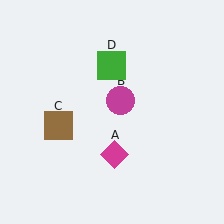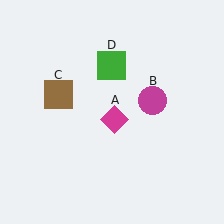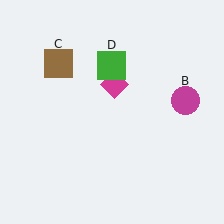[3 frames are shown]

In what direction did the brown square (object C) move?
The brown square (object C) moved up.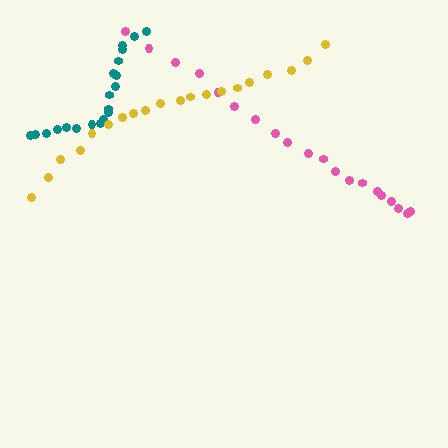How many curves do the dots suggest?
There are 3 distinct paths.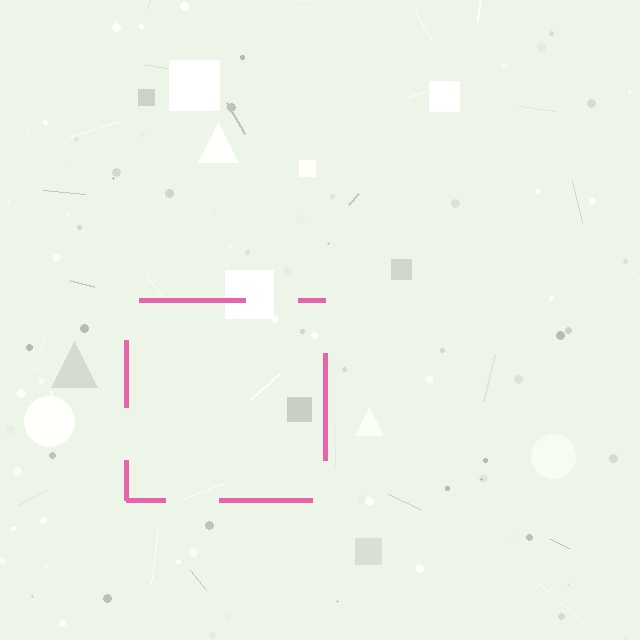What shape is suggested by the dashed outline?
The dashed outline suggests a square.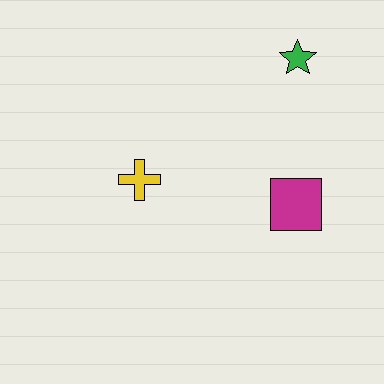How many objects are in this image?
There are 3 objects.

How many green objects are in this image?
There is 1 green object.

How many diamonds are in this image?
There are no diamonds.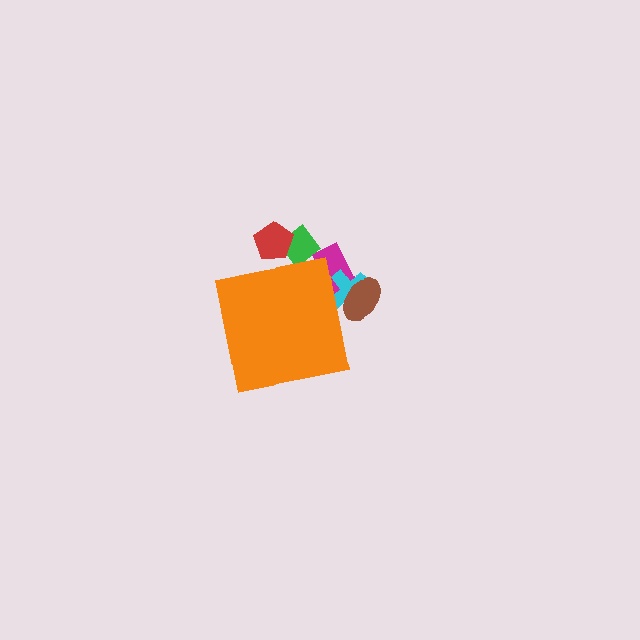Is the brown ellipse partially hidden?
Yes, the brown ellipse is partially hidden behind the orange square.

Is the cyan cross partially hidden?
Yes, the cyan cross is partially hidden behind the orange square.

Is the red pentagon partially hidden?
Yes, the red pentagon is partially hidden behind the orange square.